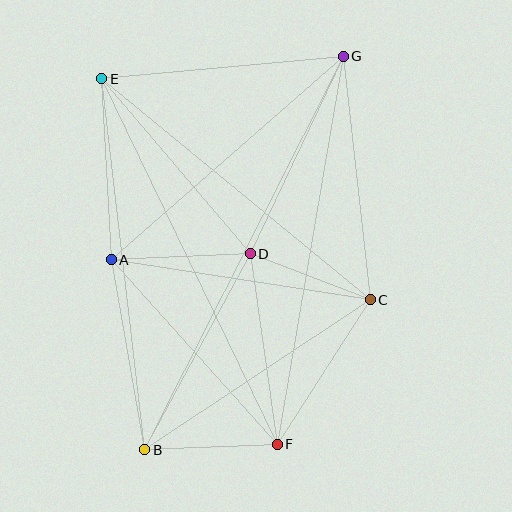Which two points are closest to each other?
Points C and D are closest to each other.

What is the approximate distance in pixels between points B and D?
The distance between B and D is approximately 223 pixels.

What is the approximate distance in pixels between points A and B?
The distance between A and B is approximately 193 pixels.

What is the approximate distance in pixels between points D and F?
The distance between D and F is approximately 193 pixels.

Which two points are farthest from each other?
Points B and G are farthest from each other.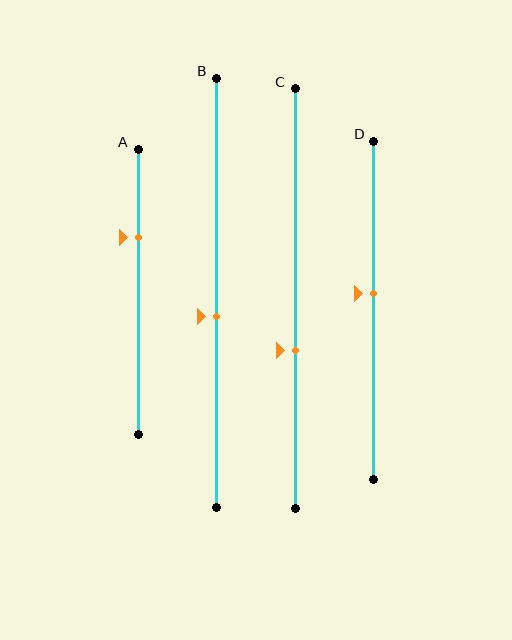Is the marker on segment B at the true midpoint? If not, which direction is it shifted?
No, the marker on segment B is shifted downward by about 6% of the segment length.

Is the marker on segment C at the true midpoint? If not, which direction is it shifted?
No, the marker on segment C is shifted downward by about 12% of the segment length.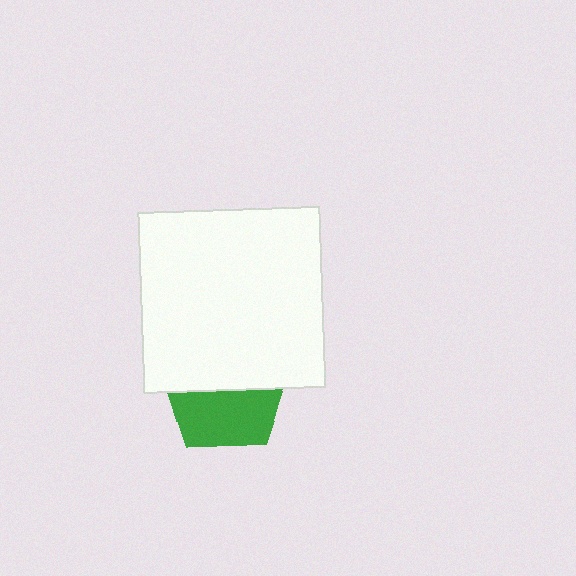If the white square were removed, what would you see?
You would see the complete green pentagon.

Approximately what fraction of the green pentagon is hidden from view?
Roughly 52% of the green pentagon is hidden behind the white square.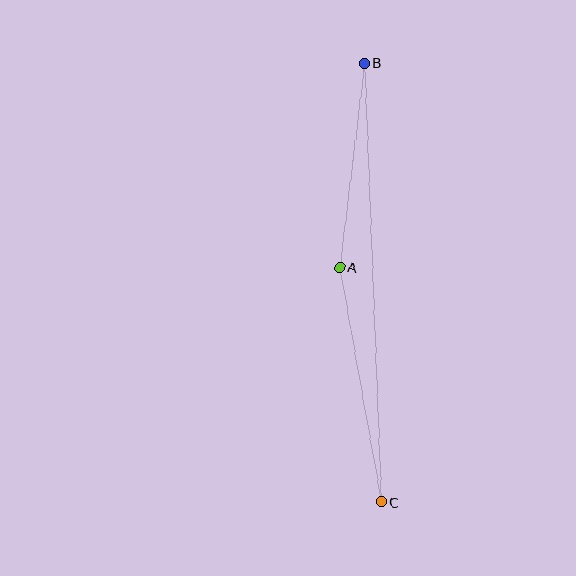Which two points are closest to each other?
Points A and B are closest to each other.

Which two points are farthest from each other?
Points B and C are farthest from each other.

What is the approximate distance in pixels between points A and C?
The distance between A and C is approximately 238 pixels.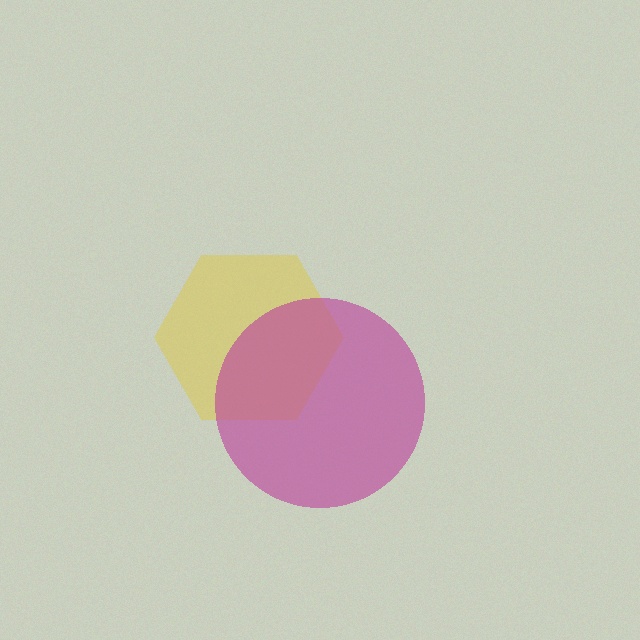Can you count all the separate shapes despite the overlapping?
Yes, there are 2 separate shapes.